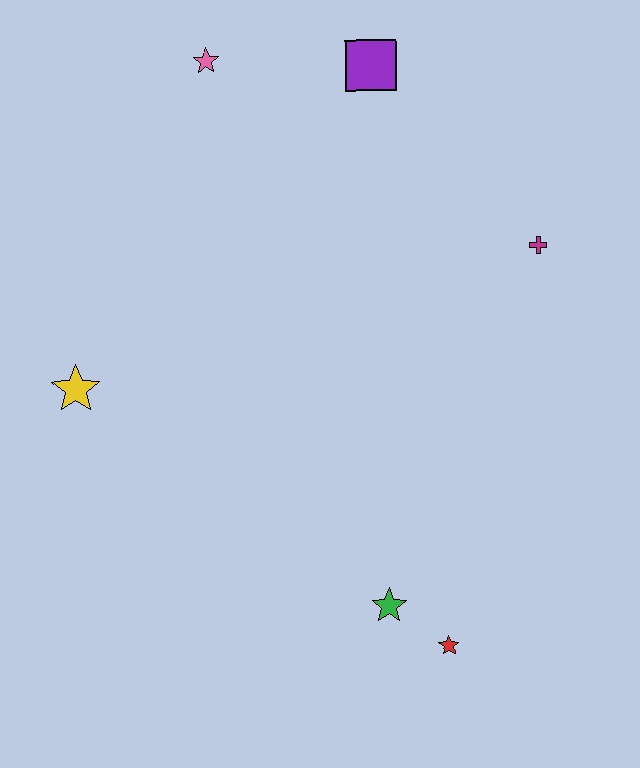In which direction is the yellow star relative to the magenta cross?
The yellow star is to the left of the magenta cross.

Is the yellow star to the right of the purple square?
No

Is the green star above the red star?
Yes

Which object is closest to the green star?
The red star is closest to the green star.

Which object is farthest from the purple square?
The red star is farthest from the purple square.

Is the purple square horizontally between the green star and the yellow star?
Yes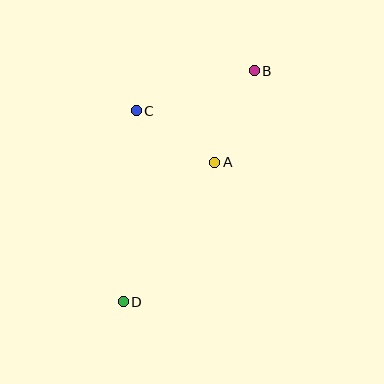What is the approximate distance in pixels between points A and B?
The distance between A and B is approximately 100 pixels.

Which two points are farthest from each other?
Points B and D are farthest from each other.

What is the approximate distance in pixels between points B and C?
The distance between B and C is approximately 124 pixels.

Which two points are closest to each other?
Points A and C are closest to each other.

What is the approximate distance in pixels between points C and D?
The distance between C and D is approximately 191 pixels.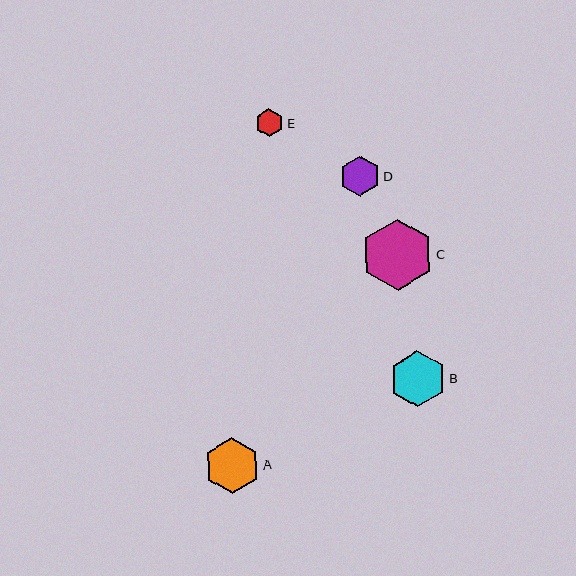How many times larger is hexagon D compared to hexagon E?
Hexagon D is approximately 1.4 times the size of hexagon E.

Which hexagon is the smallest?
Hexagon E is the smallest with a size of approximately 28 pixels.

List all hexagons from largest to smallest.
From largest to smallest: C, B, A, D, E.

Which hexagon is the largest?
Hexagon C is the largest with a size of approximately 72 pixels.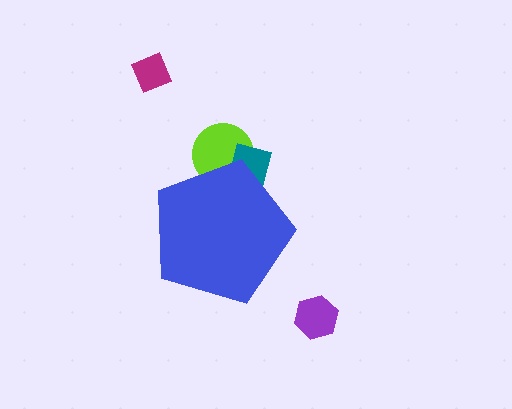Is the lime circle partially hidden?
Yes, the lime circle is partially hidden behind the blue pentagon.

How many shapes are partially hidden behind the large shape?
2 shapes are partially hidden.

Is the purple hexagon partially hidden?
No, the purple hexagon is fully visible.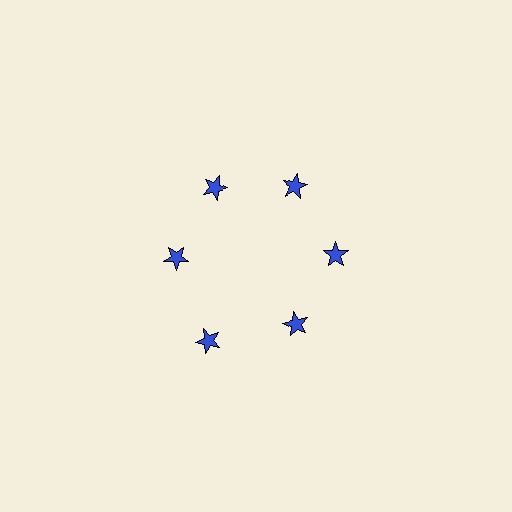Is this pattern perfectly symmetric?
No. The 6 blue stars are arranged in a ring, but one element near the 7 o'clock position is pushed outward from the center, breaking the 6-fold rotational symmetry.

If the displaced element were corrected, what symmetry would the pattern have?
It would have 6-fold rotational symmetry — the pattern would map onto itself every 60 degrees.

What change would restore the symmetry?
The symmetry would be restored by moving it inward, back onto the ring so that all 6 stars sit at equal angles and equal distance from the center.